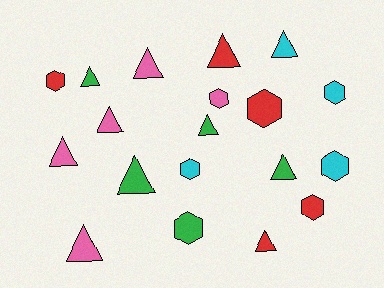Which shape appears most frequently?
Triangle, with 11 objects.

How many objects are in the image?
There are 19 objects.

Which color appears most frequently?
Red, with 5 objects.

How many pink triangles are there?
There are 4 pink triangles.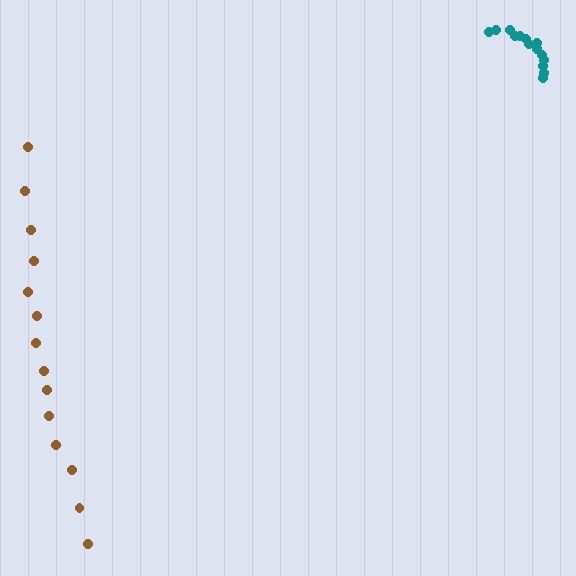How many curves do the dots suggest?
There are 2 distinct paths.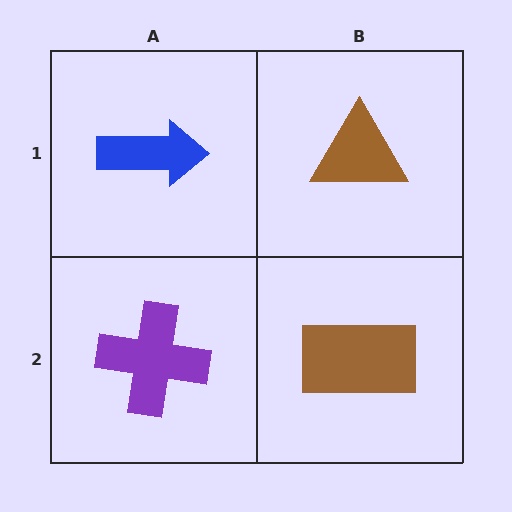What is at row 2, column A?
A purple cross.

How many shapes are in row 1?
2 shapes.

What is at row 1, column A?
A blue arrow.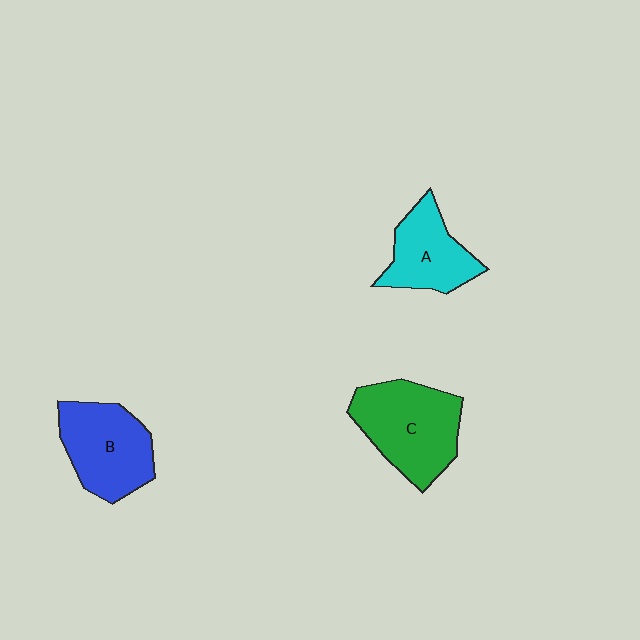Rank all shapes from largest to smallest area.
From largest to smallest: C (green), B (blue), A (cyan).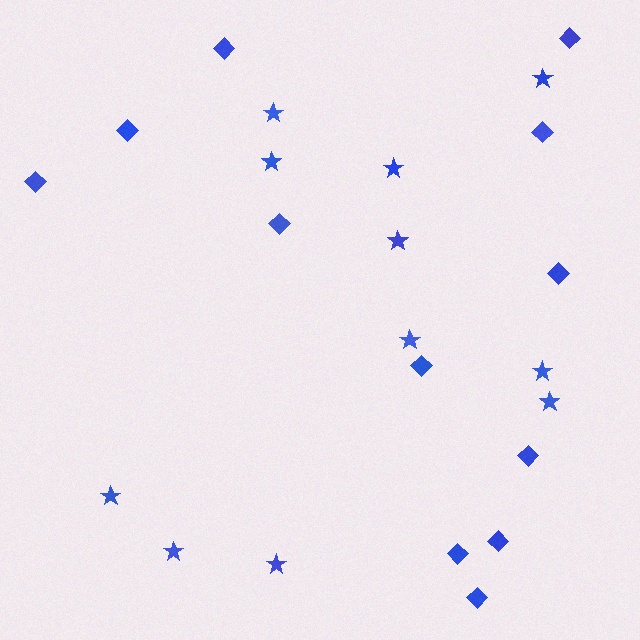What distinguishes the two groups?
There are 2 groups: one group of stars (11) and one group of diamonds (12).